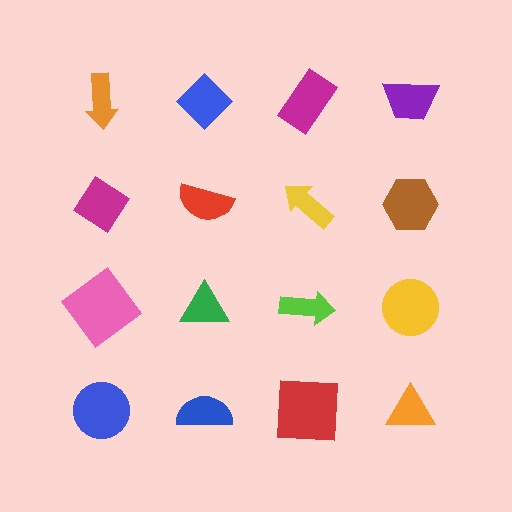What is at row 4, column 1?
A blue circle.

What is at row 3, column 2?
A green triangle.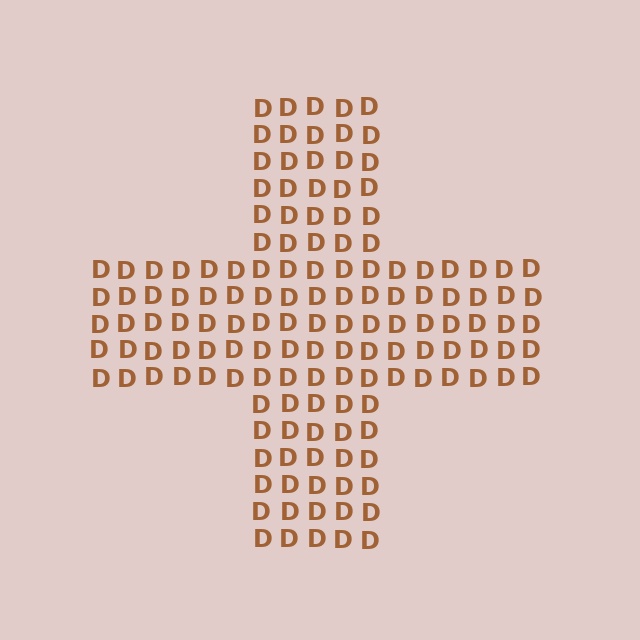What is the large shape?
The large shape is a cross.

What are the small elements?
The small elements are letter D's.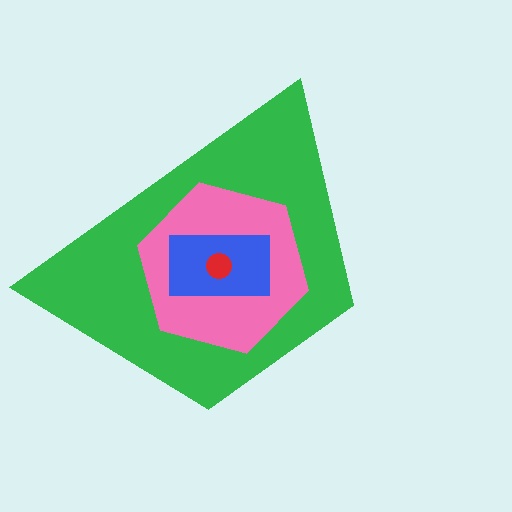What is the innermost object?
The red circle.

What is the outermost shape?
The green trapezoid.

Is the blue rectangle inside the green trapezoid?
Yes.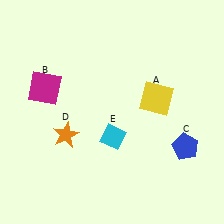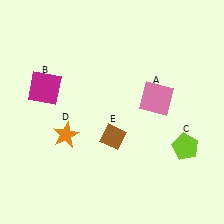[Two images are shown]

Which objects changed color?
A changed from yellow to pink. C changed from blue to lime. E changed from cyan to brown.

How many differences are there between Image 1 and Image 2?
There are 3 differences between the two images.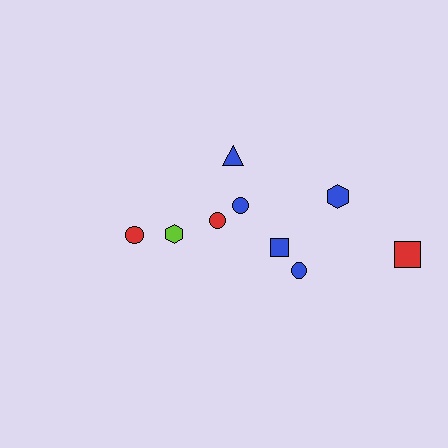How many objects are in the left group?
There are 3 objects.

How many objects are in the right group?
There are 6 objects.